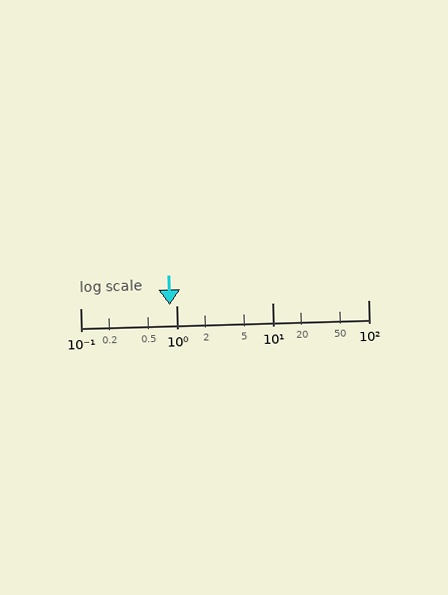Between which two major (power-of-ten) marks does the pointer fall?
The pointer is between 0.1 and 1.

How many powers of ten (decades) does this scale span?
The scale spans 3 decades, from 0.1 to 100.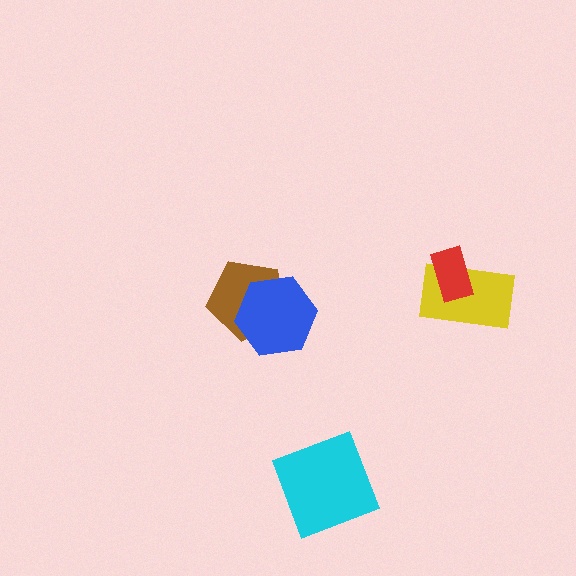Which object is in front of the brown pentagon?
The blue hexagon is in front of the brown pentagon.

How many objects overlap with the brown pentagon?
1 object overlaps with the brown pentagon.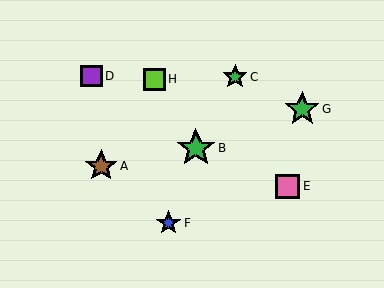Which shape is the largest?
The green star (labeled B) is the largest.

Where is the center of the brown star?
The center of the brown star is at (101, 166).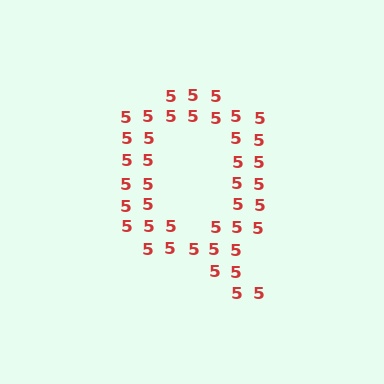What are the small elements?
The small elements are digit 5's.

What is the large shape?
The large shape is the letter Q.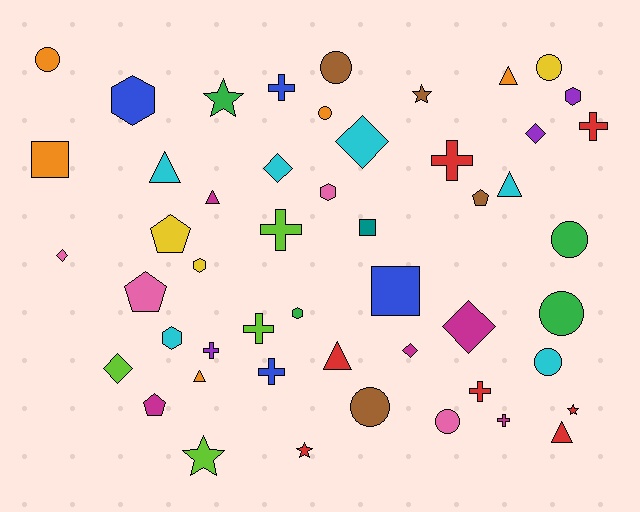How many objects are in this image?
There are 50 objects.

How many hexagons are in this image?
There are 6 hexagons.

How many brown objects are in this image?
There are 4 brown objects.